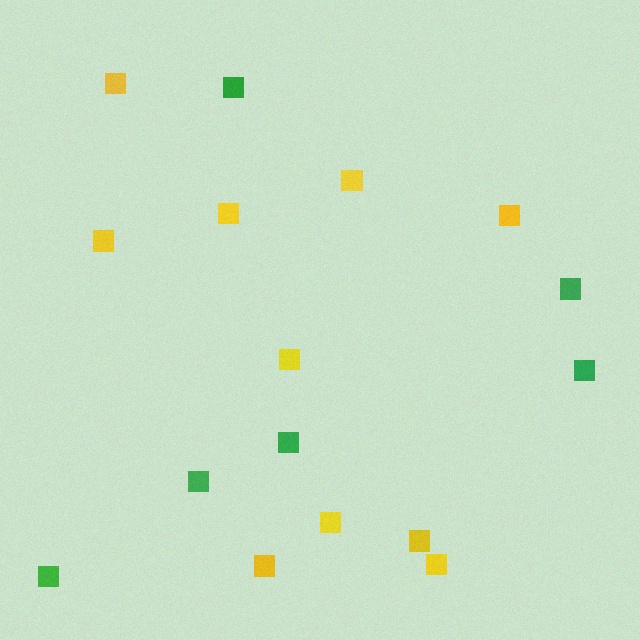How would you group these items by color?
There are 2 groups: one group of green squares (6) and one group of yellow squares (10).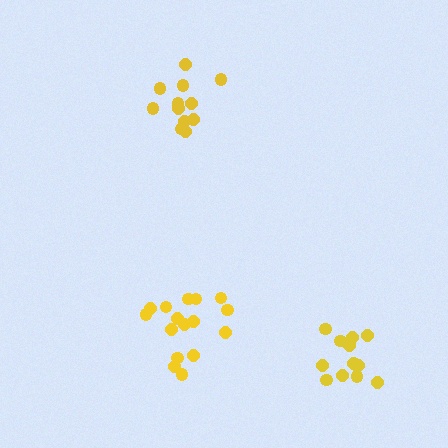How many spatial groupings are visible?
There are 3 spatial groupings.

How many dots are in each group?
Group 1: 16 dots, Group 2: 13 dots, Group 3: 12 dots (41 total).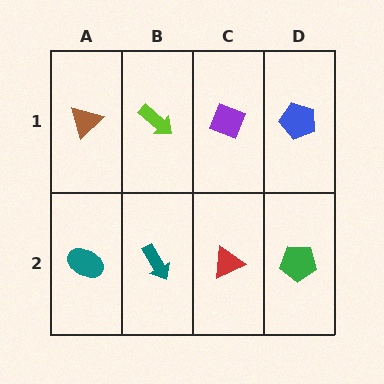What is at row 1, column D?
A blue pentagon.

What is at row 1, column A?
A brown triangle.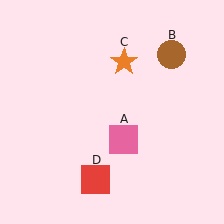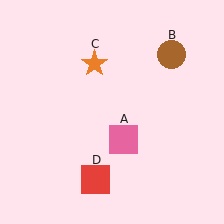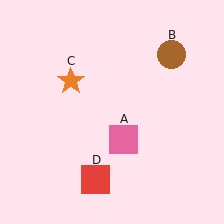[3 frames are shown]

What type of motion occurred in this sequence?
The orange star (object C) rotated counterclockwise around the center of the scene.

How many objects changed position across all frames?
1 object changed position: orange star (object C).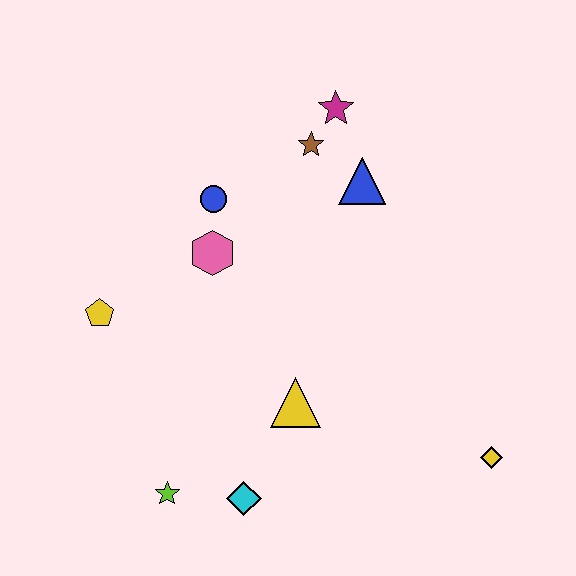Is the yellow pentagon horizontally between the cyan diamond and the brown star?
No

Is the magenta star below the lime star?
No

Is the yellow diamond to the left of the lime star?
No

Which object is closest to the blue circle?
The pink hexagon is closest to the blue circle.